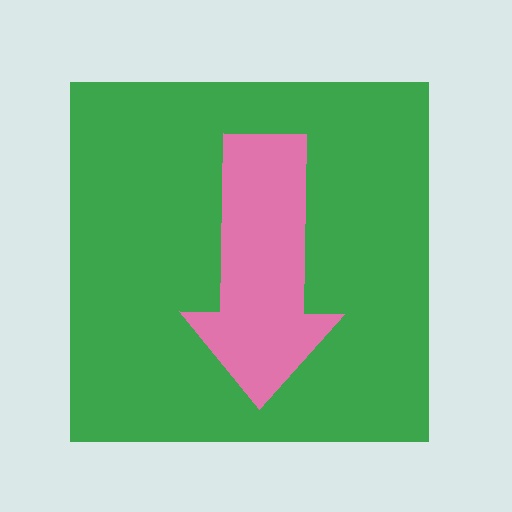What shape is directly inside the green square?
The pink arrow.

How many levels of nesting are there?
2.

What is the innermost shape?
The pink arrow.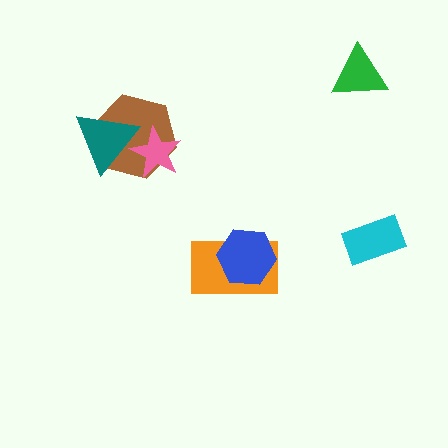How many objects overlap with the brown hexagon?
2 objects overlap with the brown hexagon.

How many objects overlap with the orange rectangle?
1 object overlaps with the orange rectangle.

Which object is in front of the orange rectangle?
The blue hexagon is in front of the orange rectangle.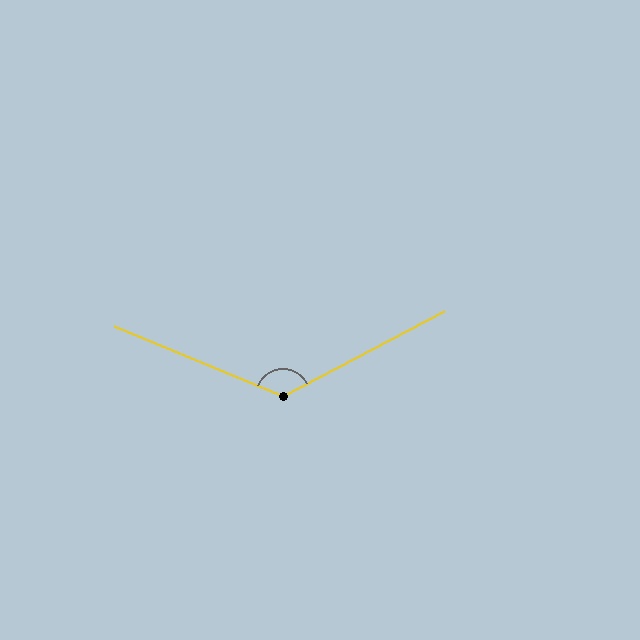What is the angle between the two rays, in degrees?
Approximately 130 degrees.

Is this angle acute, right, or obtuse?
It is obtuse.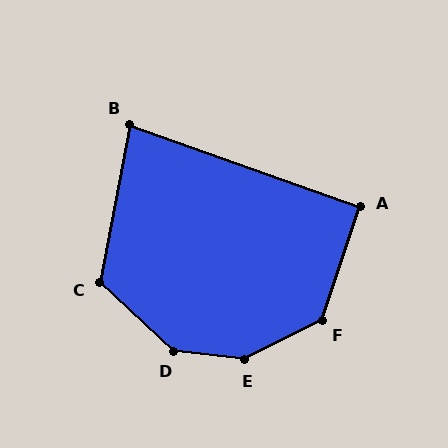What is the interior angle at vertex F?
Approximately 136 degrees (obtuse).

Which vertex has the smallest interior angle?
B, at approximately 81 degrees.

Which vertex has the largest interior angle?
E, at approximately 146 degrees.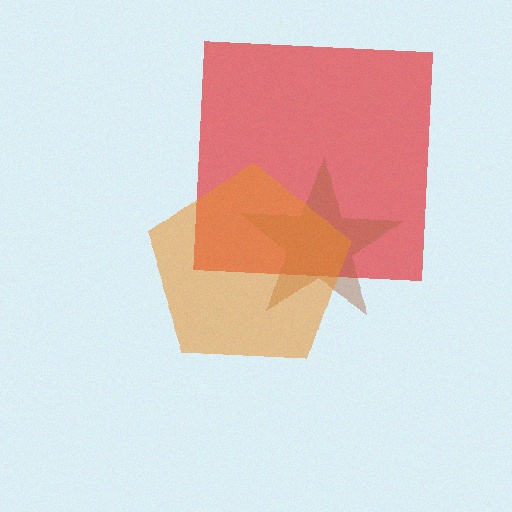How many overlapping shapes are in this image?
There are 3 overlapping shapes in the image.